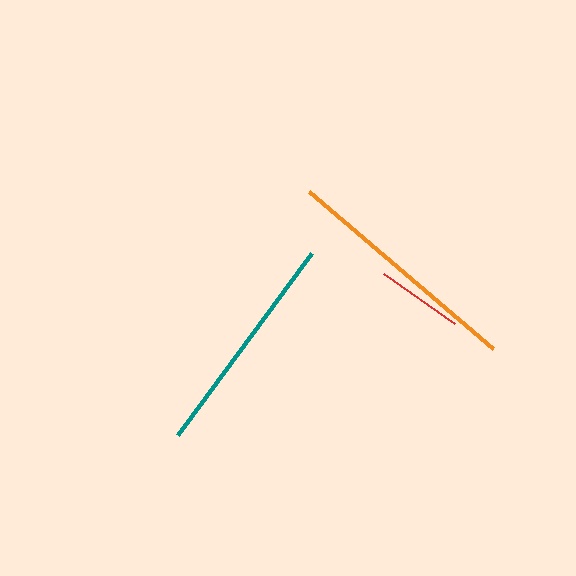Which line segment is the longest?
The orange line is the longest at approximately 242 pixels.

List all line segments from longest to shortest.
From longest to shortest: orange, teal, red.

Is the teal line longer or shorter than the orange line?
The orange line is longer than the teal line.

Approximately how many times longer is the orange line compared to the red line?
The orange line is approximately 2.8 times the length of the red line.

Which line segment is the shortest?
The red line is the shortest at approximately 87 pixels.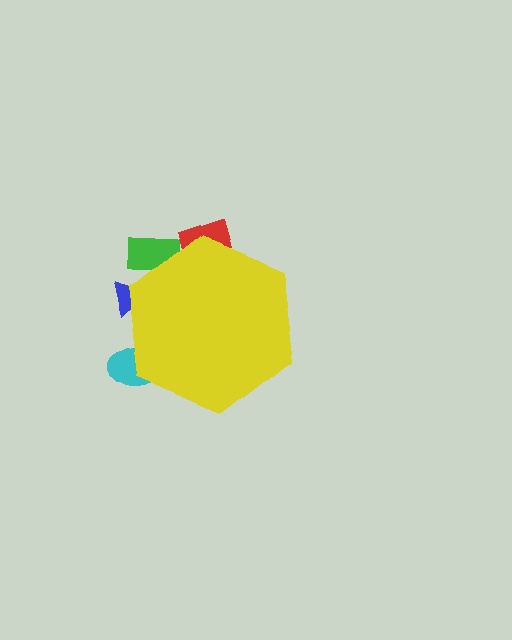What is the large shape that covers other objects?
A yellow hexagon.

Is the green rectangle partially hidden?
Yes, the green rectangle is partially hidden behind the yellow hexagon.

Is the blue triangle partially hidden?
Yes, the blue triangle is partially hidden behind the yellow hexagon.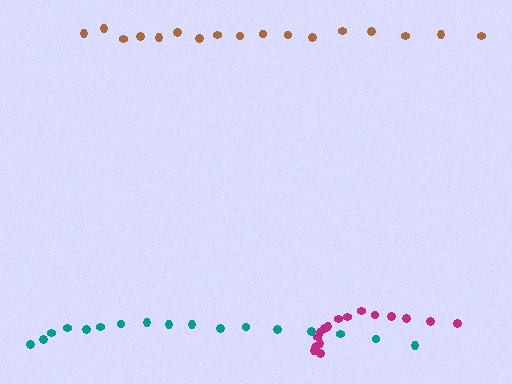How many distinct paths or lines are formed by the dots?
There are 3 distinct paths.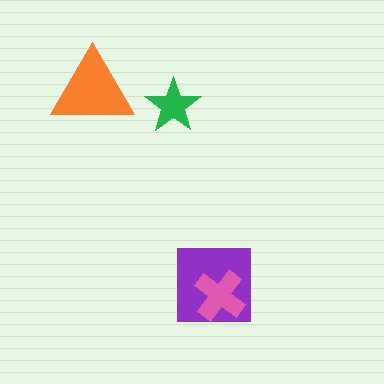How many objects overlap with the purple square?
1 object overlaps with the purple square.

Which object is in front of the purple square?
The pink cross is in front of the purple square.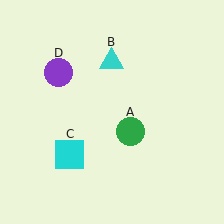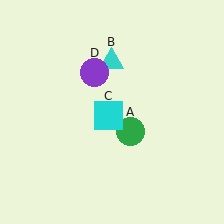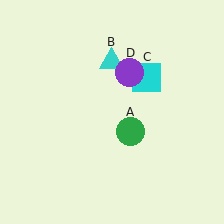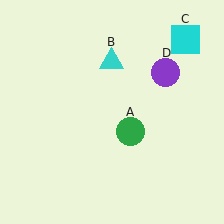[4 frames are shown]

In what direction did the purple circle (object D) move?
The purple circle (object D) moved right.